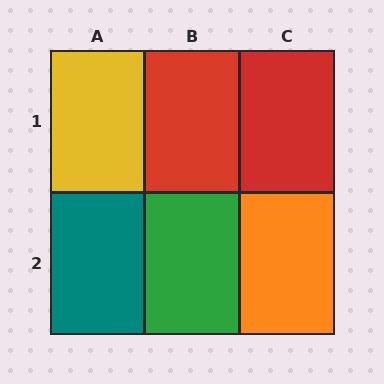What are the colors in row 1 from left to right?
Yellow, red, red.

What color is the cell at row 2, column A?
Teal.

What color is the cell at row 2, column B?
Green.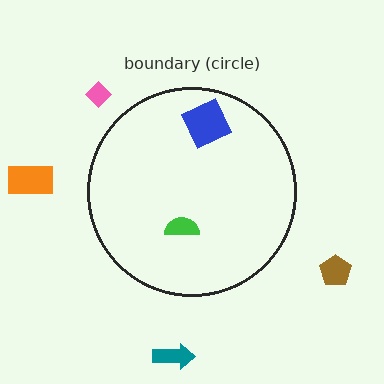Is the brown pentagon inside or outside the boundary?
Outside.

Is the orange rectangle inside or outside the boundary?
Outside.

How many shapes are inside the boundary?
2 inside, 4 outside.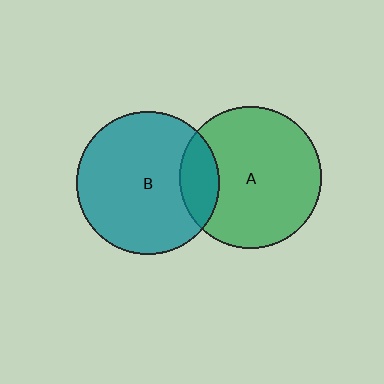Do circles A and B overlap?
Yes.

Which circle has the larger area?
Circle B (teal).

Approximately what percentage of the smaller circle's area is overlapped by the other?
Approximately 15%.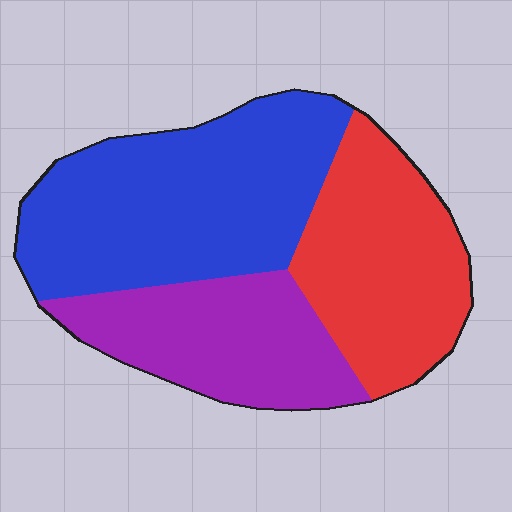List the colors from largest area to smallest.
From largest to smallest: blue, red, purple.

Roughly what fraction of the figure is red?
Red takes up about one third (1/3) of the figure.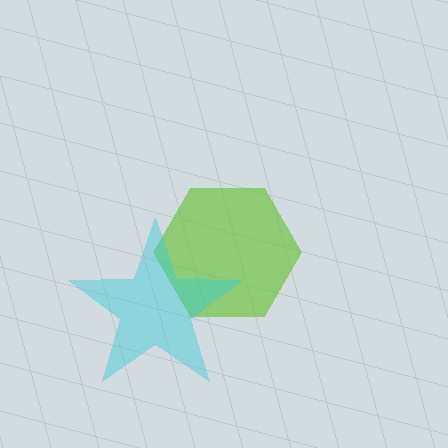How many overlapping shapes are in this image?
There are 2 overlapping shapes in the image.